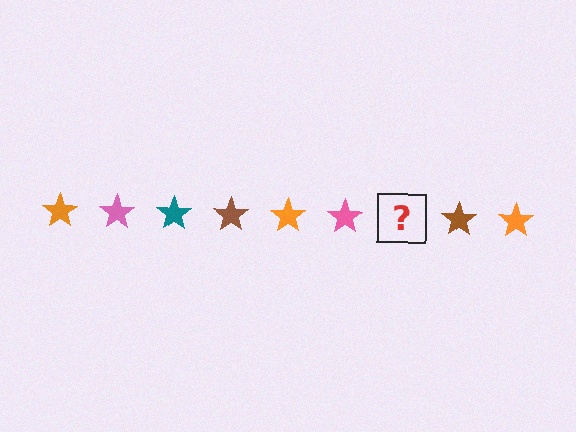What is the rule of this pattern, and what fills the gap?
The rule is that the pattern cycles through orange, pink, teal, brown stars. The gap should be filled with a teal star.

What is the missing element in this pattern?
The missing element is a teal star.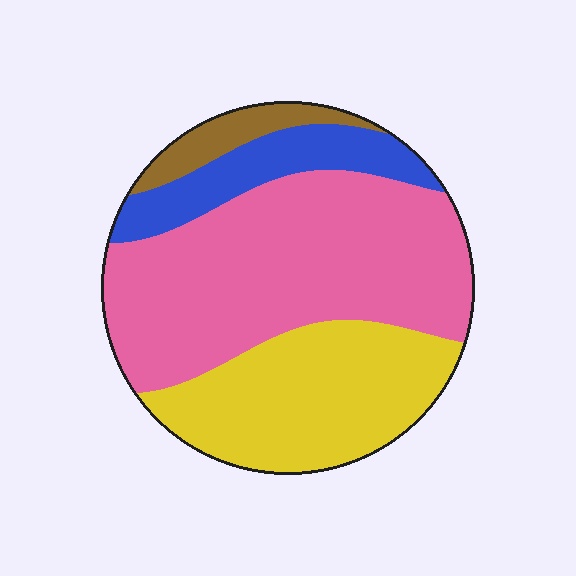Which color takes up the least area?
Brown, at roughly 5%.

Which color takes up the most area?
Pink, at roughly 50%.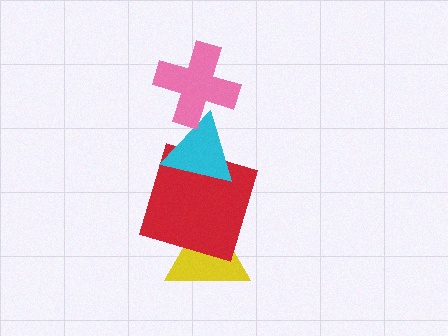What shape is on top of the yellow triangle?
The red square is on top of the yellow triangle.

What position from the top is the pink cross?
The pink cross is 1st from the top.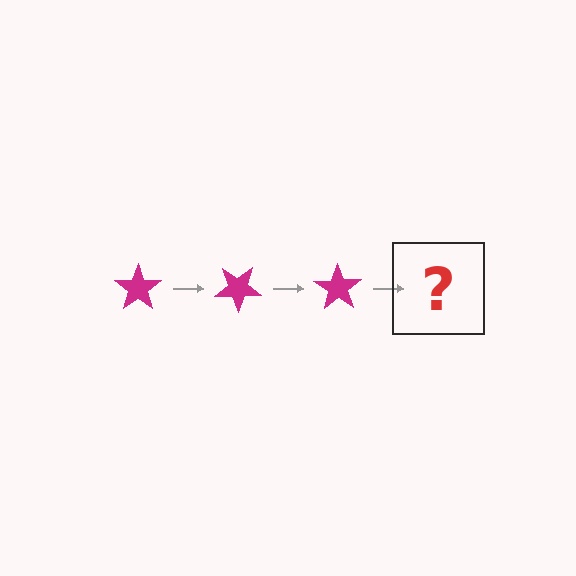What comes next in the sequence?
The next element should be a magenta star rotated 105 degrees.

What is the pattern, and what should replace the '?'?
The pattern is that the star rotates 35 degrees each step. The '?' should be a magenta star rotated 105 degrees.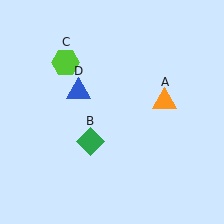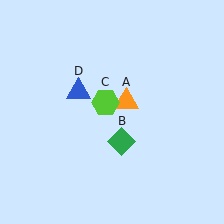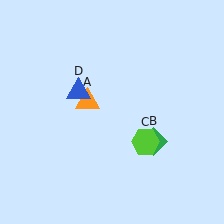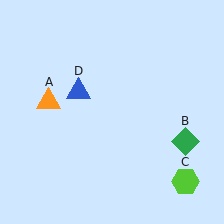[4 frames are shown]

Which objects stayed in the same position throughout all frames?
Blue triangle (object D) remained stationary.